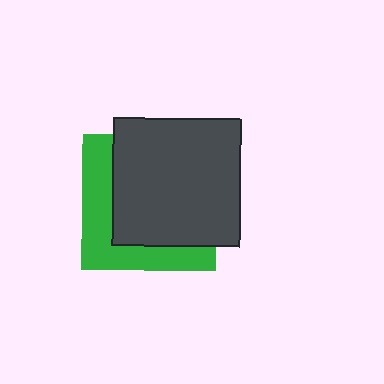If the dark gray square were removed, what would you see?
You would see the complete green square.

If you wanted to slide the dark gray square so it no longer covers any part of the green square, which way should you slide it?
Slide it toward the upper-right — that is the most direct way to separate the two shapes.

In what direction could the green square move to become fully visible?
The green square could move toward the lower-left. That would shift it out from behind the dark gray square entirely.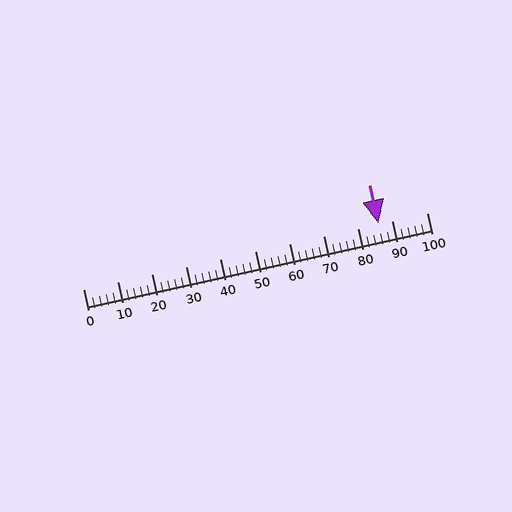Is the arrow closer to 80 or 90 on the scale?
The arrow is closer to 90.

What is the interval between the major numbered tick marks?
The major tick marks are spaced 10 units apart.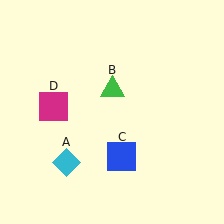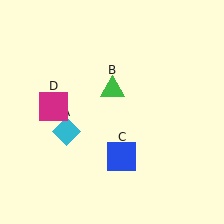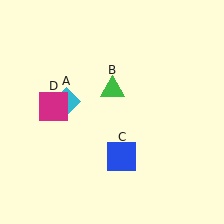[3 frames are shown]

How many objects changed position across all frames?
1 object changed position: cyan diamond (object A).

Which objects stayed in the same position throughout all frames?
Green triangle (object B) and blue square (object C) and magenta square (object D) remained stationary.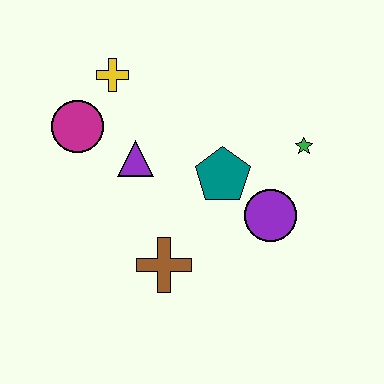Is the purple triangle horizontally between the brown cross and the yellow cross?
Yes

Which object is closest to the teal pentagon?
The purple circle is closest to the teal pentagon.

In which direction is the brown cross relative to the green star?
The brown cross is to the left of the green star.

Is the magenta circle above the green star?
Yes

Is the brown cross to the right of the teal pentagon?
No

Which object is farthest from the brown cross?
The yellow cross is farthest from the brown cross.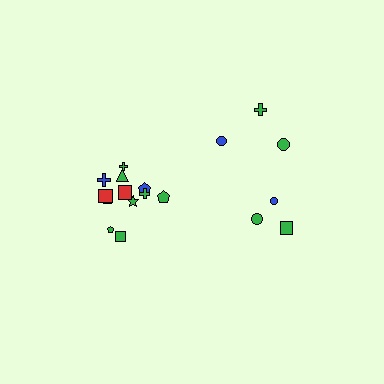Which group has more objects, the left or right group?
The left group.